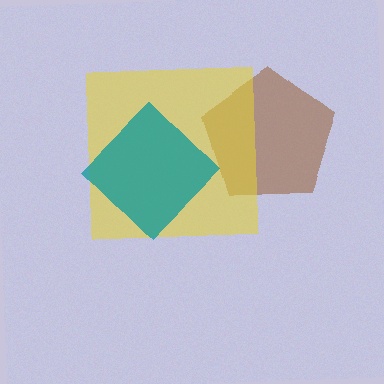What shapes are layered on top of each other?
The layered shapes are: a brown pentagon, a yellow square, a teal diamond.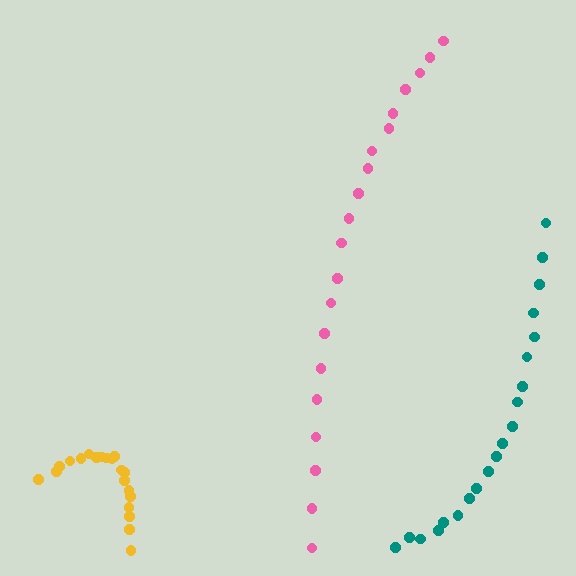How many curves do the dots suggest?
There are 3 distinct paths.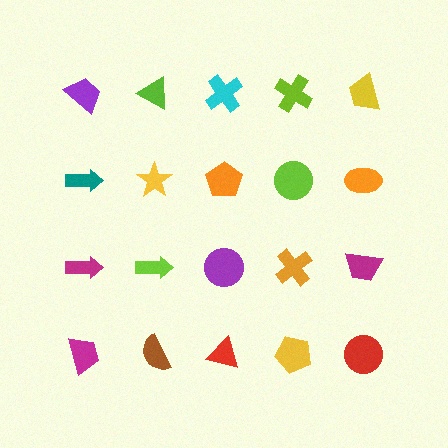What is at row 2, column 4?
A lime circle.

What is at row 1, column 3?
A cyan cross.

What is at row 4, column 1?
A magenta trapezoid.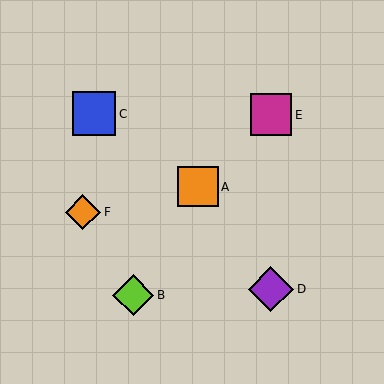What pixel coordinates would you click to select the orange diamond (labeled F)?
Click at (83, 212) to select the orange diamond F.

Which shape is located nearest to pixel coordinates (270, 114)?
The magenta square (labeled E) at (271, 115) is nearest to that location.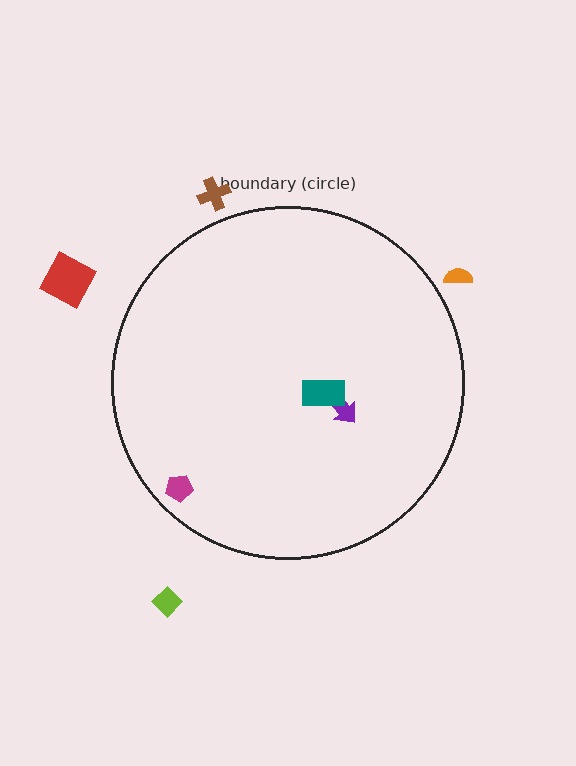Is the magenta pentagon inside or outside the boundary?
Inside.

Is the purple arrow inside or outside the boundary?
Inside.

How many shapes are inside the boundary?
3 inside, 4 outside.